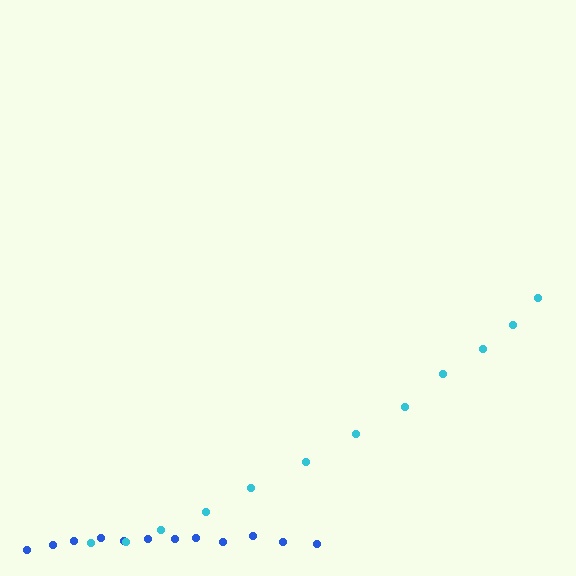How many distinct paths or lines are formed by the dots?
There are 2 distinct paths.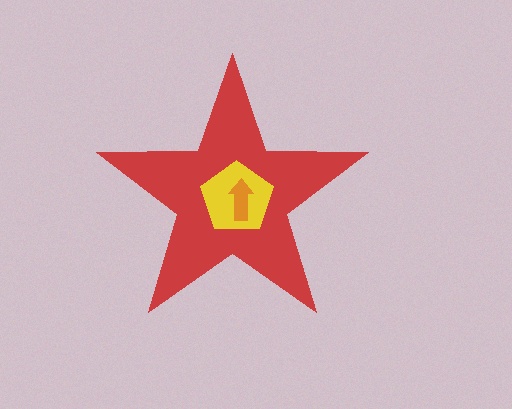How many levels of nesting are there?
3.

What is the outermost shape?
The red star.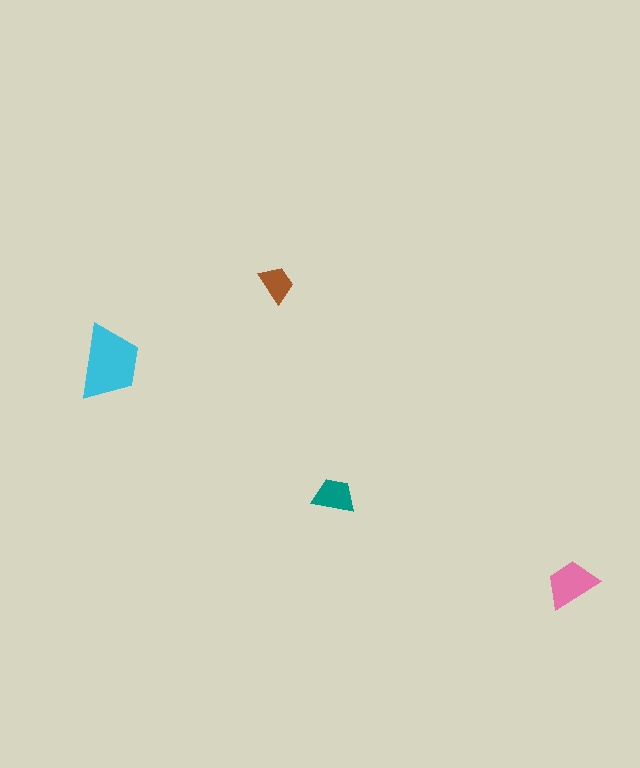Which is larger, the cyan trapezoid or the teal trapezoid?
The cyan one.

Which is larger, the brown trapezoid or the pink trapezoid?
The pink one.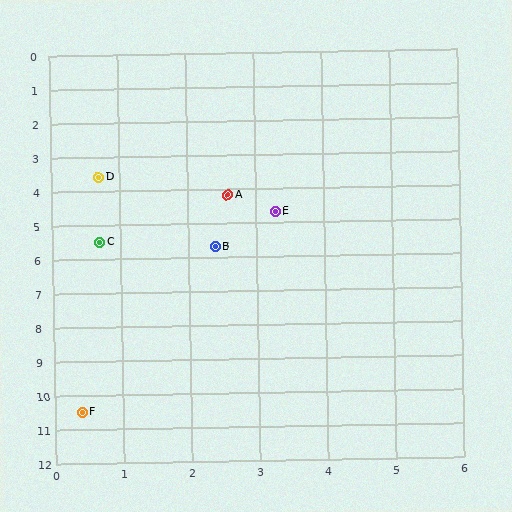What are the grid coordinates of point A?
Point A is at approximately (2.6, 4.2).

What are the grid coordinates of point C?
Point C is at approximately (0.7, 5.5).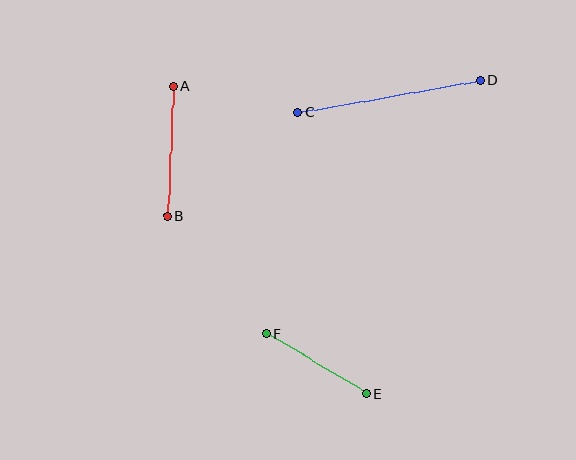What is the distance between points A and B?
The distance is approximately 130 pixels.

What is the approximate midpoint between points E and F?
The midpoint is at approximately (316, 363) pixels.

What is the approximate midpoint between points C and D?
The midpoint is at approximately (389, 96) pixels.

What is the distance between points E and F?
The distance is approximately 117 pixels.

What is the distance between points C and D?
The distance is approximately 185 pixels.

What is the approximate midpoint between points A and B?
The midpoint is at approximately (170, 151) pixels.